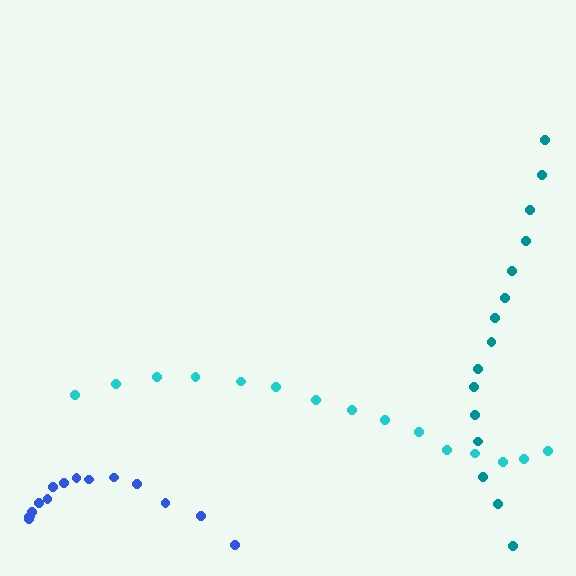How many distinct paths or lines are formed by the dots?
There are 3 distinct paths.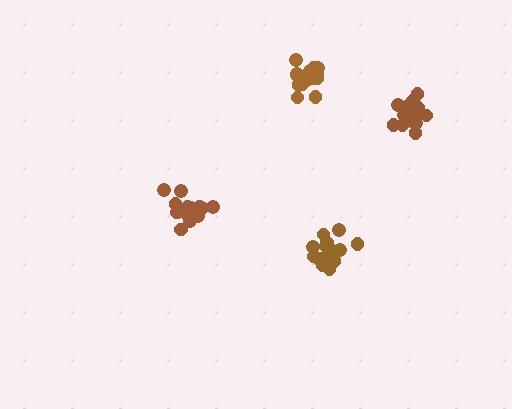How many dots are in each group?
Group 1: 14 dots, Group 2: 18 dots, Group 3: 19 dots, Group 4: 16 dots (67 total).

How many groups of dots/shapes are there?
There are 4 groups.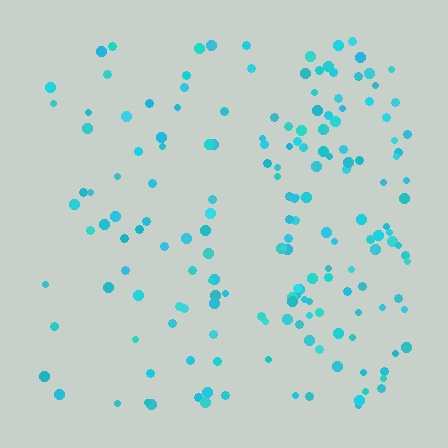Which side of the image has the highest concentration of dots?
The right.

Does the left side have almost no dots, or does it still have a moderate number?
Still a moderate number, just noticeably fewer than the right.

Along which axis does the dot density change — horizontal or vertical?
Horizontal.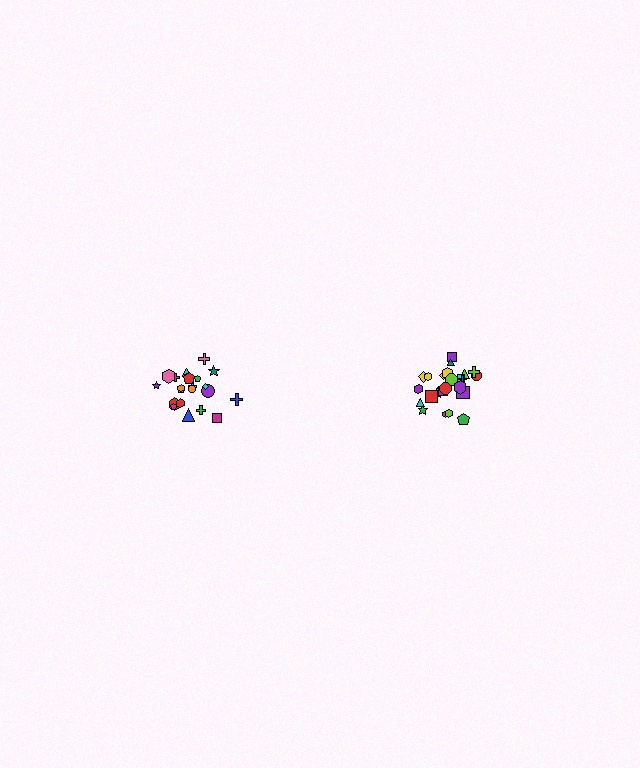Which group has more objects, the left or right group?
The right group.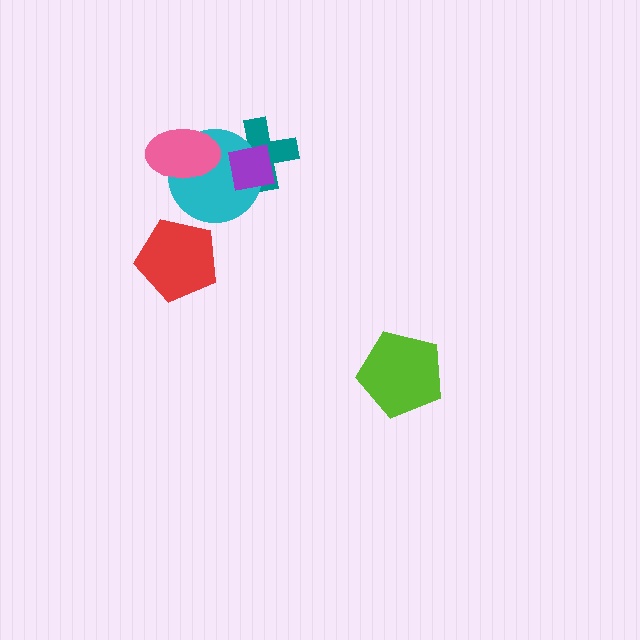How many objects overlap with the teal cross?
2 objects overlap with the teal cross.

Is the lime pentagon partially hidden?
No, no other shape covers it.